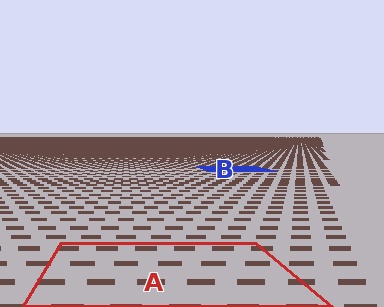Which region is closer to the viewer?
Region A is closer. The texture elements there are larger and more spread out.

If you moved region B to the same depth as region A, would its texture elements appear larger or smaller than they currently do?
They would appear larger. At a closer depth, the same texture elements are projected at a bigger on-screen size.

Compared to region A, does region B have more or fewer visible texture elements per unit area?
Region B has more texture elements per unit area — they are packed more densely because it is farther away.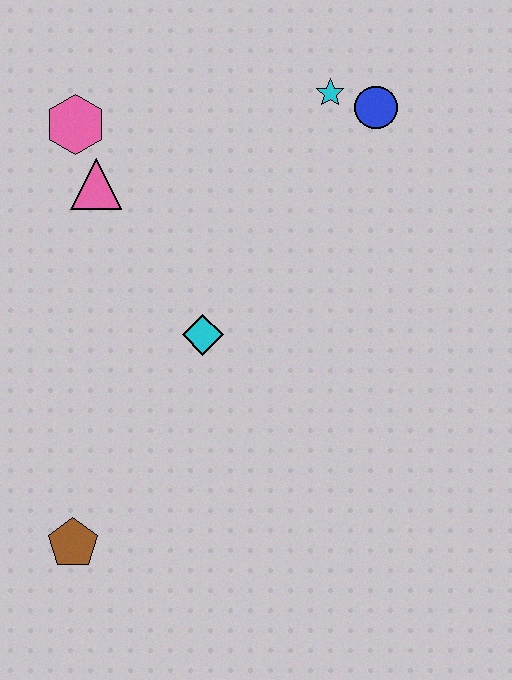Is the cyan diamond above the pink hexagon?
No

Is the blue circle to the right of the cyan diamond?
Yes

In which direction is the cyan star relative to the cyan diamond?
The cyan star is above the cyan diamond.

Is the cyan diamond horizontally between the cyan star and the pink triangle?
Yes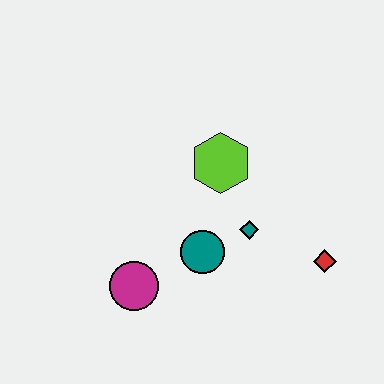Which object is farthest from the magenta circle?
The red diamond is farthest from the magenta circle.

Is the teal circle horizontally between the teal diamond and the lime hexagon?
No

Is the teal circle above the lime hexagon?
No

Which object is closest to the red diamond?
The teal diamond is closest to the red diamond.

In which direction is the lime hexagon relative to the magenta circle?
The lime hexagon is above the magenta circle.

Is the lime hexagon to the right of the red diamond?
No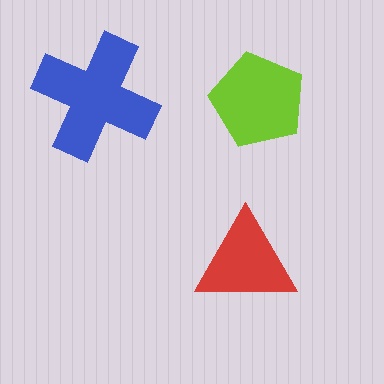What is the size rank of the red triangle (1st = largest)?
3rd.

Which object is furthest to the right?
The lime pentagon is rightmost.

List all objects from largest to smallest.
The blue cross, the lime pentagon, the red triangle.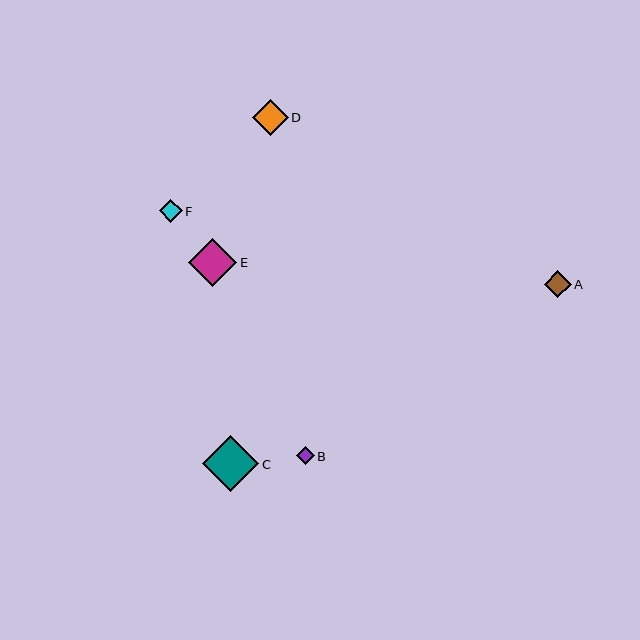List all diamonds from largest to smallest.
From largest to smallest: C, E, D, A, F, B.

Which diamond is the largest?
Diamond C is the largest with a size of approximately 56 pixels.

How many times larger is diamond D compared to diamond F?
Diamond D is approximately 1.6 times the size of diamond F.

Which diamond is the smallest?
Diamond B is the smallest with a size of approximately 18 pixels.